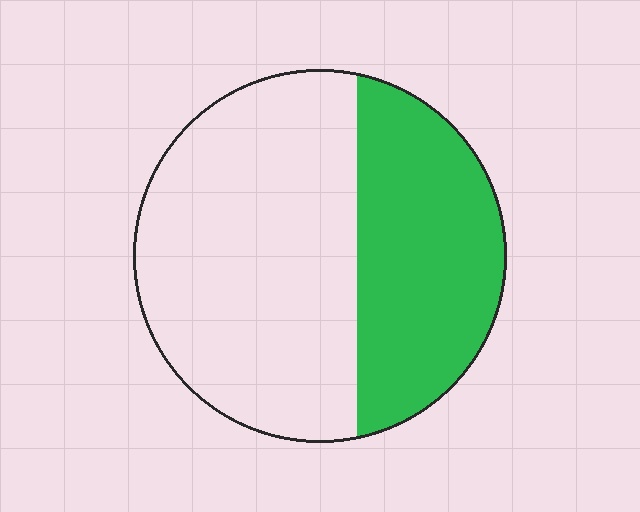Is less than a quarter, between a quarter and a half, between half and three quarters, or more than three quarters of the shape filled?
Between a quarter and a half.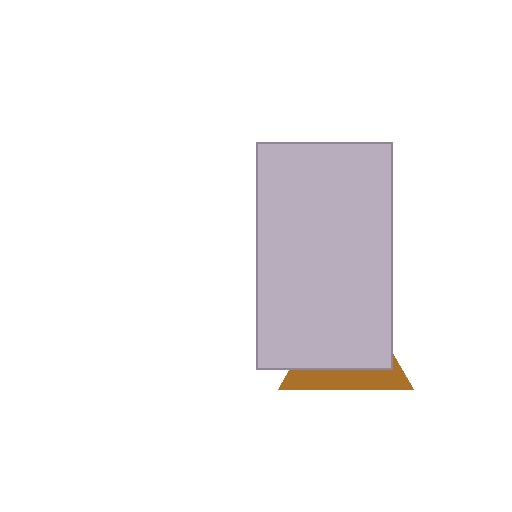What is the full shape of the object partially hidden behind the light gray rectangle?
The partially hidden object is a brown triangle.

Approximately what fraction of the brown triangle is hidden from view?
Roughly 68% of the brown triangle is hidden behind the light gray rectangle.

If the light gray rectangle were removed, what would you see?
You would see the complete brown triangle.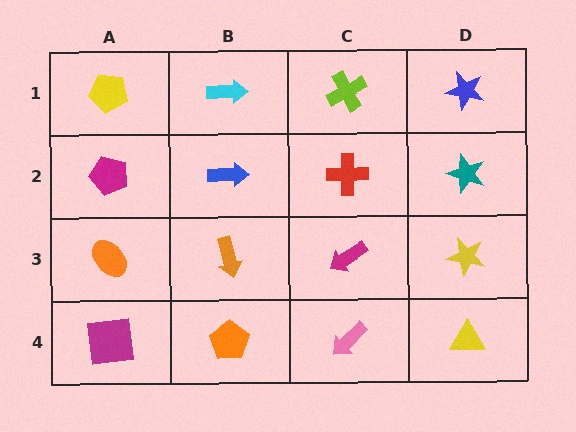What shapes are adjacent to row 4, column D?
A yellow star (row 3, column D), a pink arrow (row 4, column C).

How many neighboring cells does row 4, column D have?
2.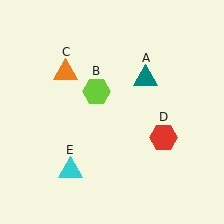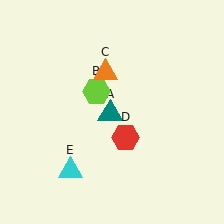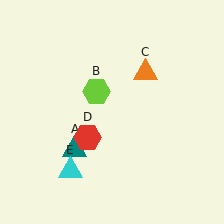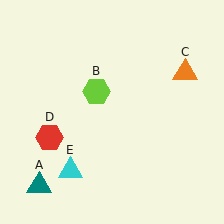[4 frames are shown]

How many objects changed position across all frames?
3 objects changed position: teal triangle (object A), orange triangle (object C), red hexagon (object D).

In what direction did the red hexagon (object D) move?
The red hexagon (object D) moved left.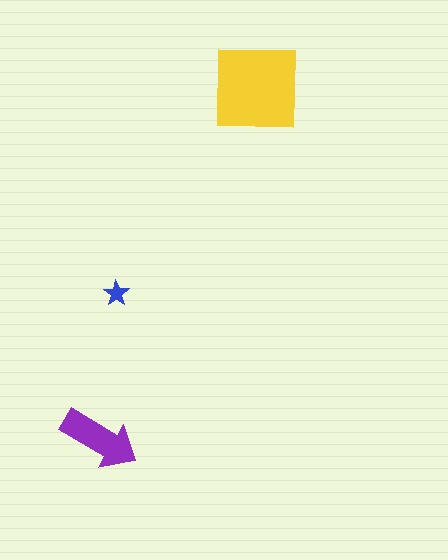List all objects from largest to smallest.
The yellow square, the purple arrow, the blue star.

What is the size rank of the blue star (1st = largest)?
3rd.